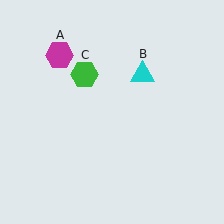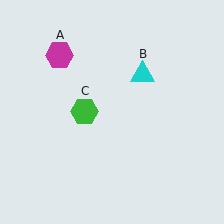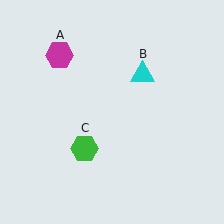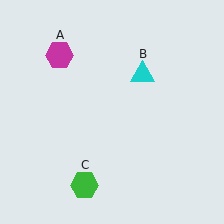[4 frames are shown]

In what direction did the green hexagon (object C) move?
The green hexagon (object C) moved down.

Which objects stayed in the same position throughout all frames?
Magenta hexagon (object A) and cyan triangle (object B) remained stationary.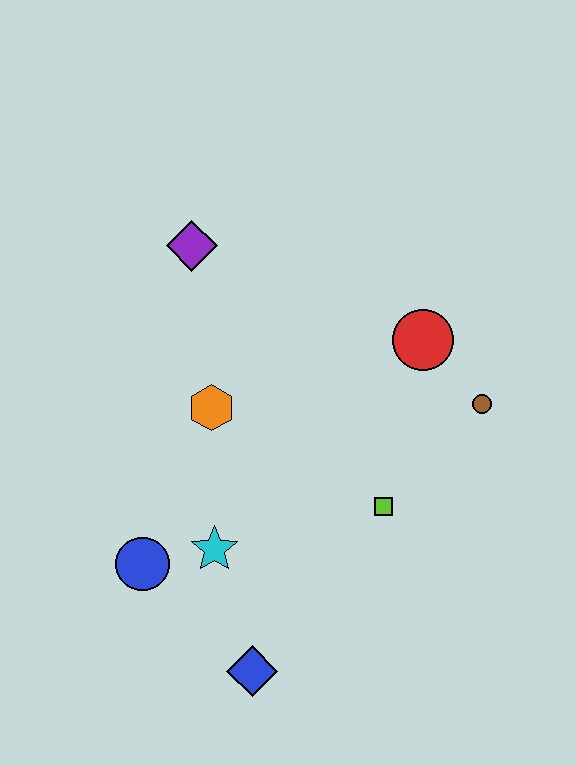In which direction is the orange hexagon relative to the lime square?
The orange hexagon is to the left of the lime square.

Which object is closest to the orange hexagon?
The cyan star is closest to the orange hexagon.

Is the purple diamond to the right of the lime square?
No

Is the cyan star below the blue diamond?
No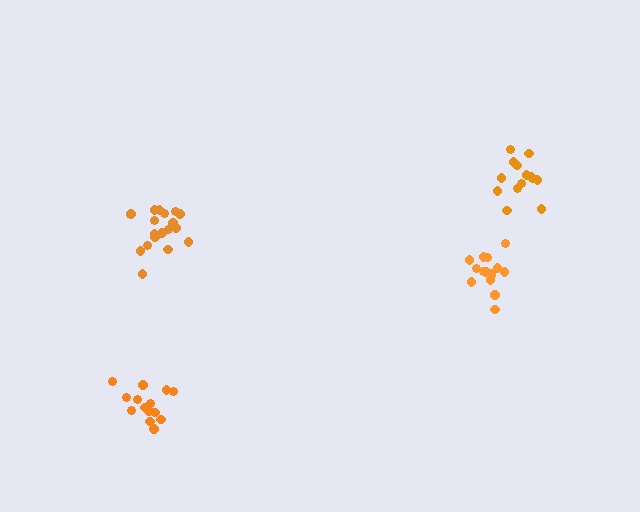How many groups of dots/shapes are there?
There are 4 groups.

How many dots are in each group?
Group 1: 19 dots, Group 2: 14 dots, Group 3: 14 dots, Group 4: 15 dots (62 total).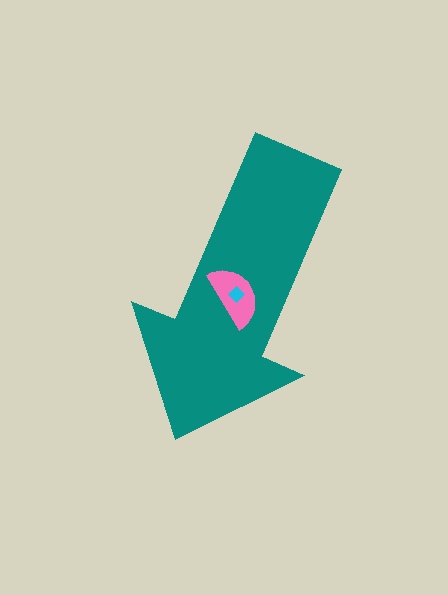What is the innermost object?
The cyan diamond.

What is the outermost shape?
The teal arrow.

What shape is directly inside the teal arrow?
The pink semicircle.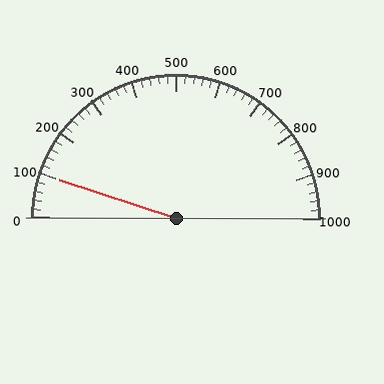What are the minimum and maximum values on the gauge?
The gauge ranges from 0 to 1000.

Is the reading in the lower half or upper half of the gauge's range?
The reading is in the lower half of the range (0 to 1000).